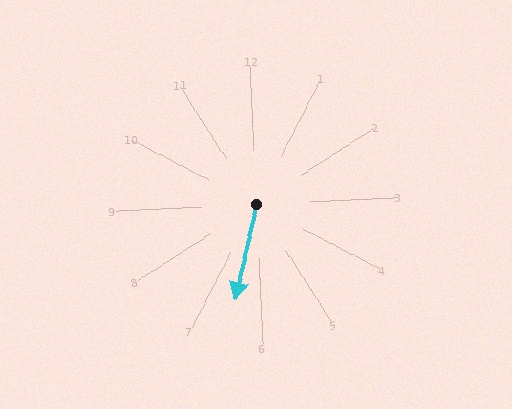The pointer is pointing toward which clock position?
Roughly 7 o'clock.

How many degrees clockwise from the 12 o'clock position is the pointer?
Approximately 195 degrees.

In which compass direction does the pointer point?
South.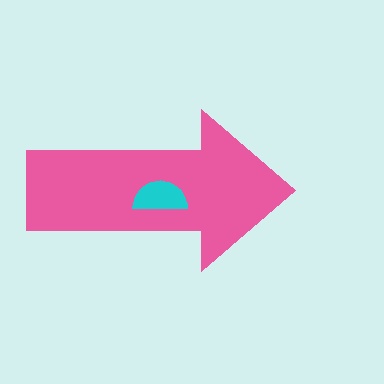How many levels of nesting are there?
2.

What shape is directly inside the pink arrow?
The cyan semicircle.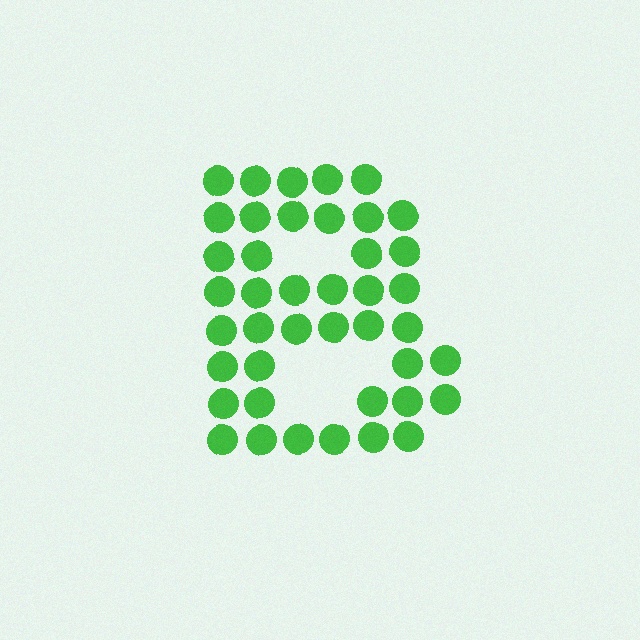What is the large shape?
The large shape is the letter B.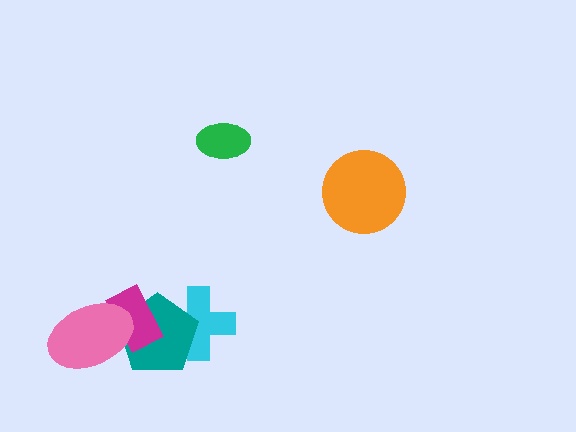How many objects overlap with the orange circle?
0 objects overlap with the orange circle.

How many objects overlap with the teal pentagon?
3 objects overlap with the teal pentagon.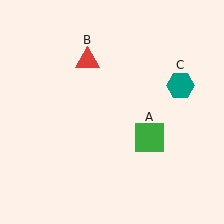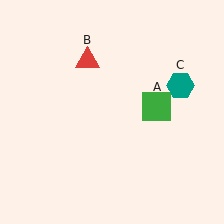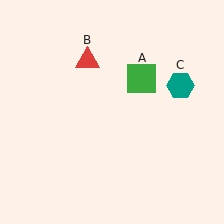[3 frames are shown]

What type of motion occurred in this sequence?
The green square (object A) rotated counterclockwise around the center of the scene.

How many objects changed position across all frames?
1 object changed position: green square (object A).